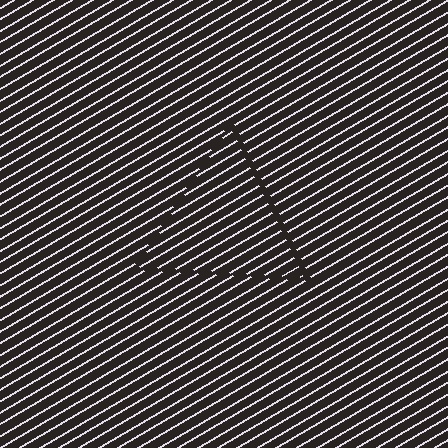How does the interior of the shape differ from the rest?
The interior of the shape contains the same grating, shifted by half a period — the contour is defined by the phase discontinuity where line-ends from the inner and outer gratings abut.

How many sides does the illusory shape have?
3 sides — the line-ends trace a triangle.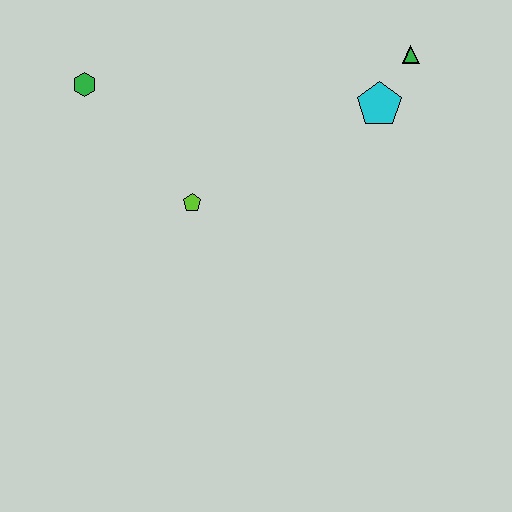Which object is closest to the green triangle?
The cyan pentagon is closest to the green triangle.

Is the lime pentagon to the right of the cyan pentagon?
No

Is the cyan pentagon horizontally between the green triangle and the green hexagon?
Yes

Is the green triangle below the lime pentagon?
No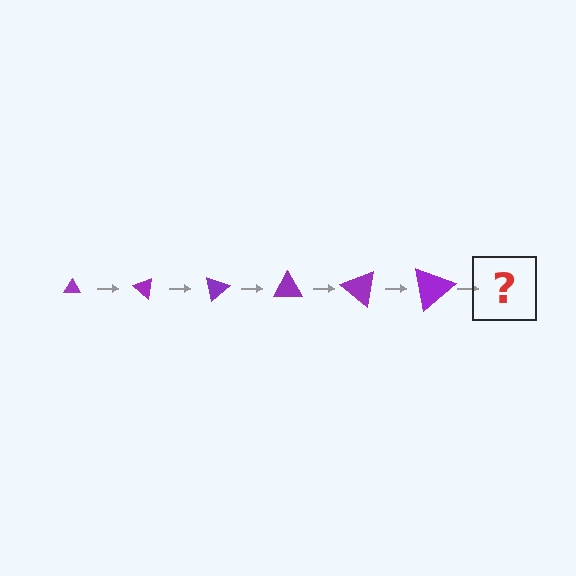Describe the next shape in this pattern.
It should be a triangle, larger than the previous one and rotated 240 degrees from the start.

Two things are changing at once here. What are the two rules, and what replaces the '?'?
The two rules are that the triangle grows larger each step and it rotates 40 degrees each step. The '?' should be a triangle, larger than the previous one and rotated 240 degrees from the start.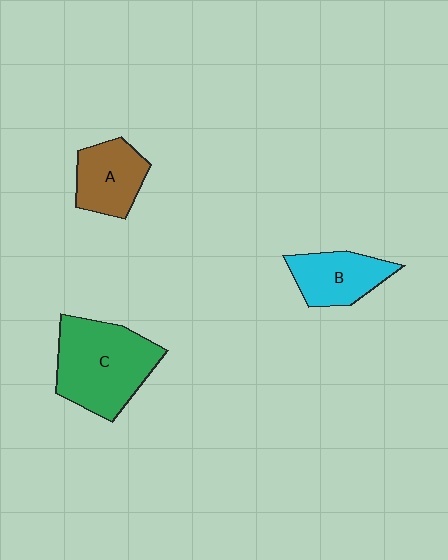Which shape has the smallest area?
Shape B (cyan).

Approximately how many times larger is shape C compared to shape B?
Approximately 1.7 times.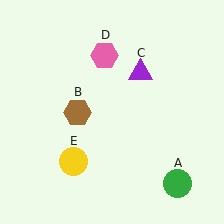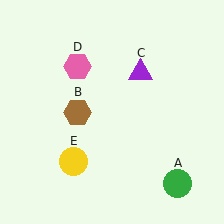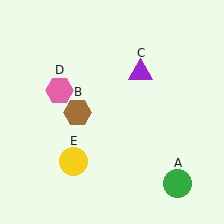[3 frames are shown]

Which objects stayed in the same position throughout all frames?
Green circle (object A) and brown hexagon (object B) and purple triangle (object C) and yellow circle (object E) remained stationary.